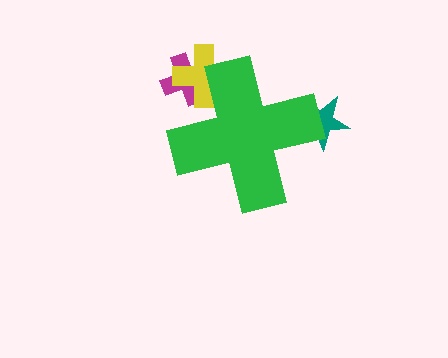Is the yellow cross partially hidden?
Yes, the yellow cross is partially hidden behind the green cross.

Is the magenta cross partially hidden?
Yes, the magenta cross is partially hidden behind the green cross.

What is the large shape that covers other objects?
A green cross.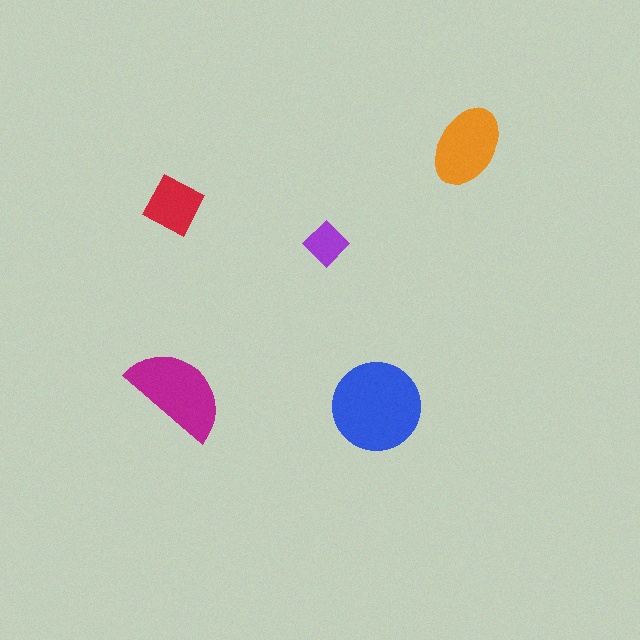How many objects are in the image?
There are 5 objects in the image.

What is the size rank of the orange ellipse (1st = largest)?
3rd.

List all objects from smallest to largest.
The purple diamond, the red square, the orange ellipse, the magenta semicircle, the blue circle.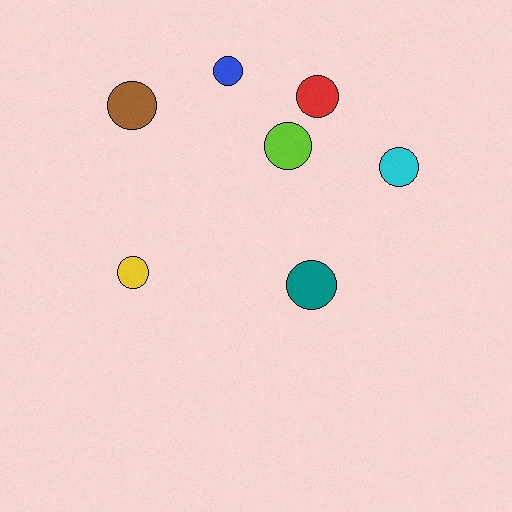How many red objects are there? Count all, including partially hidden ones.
There is 1 red object.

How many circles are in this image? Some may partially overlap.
There are 7 circles.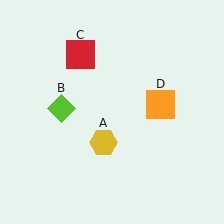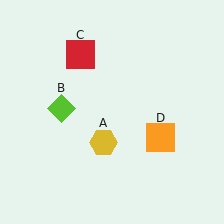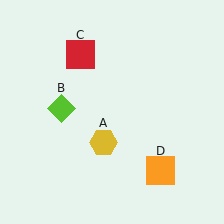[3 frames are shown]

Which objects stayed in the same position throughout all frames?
Yellow hexagon (object A) and lime diamond (object B) and red square (object C) remained stationary.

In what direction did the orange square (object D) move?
The orange square (object D) moved down.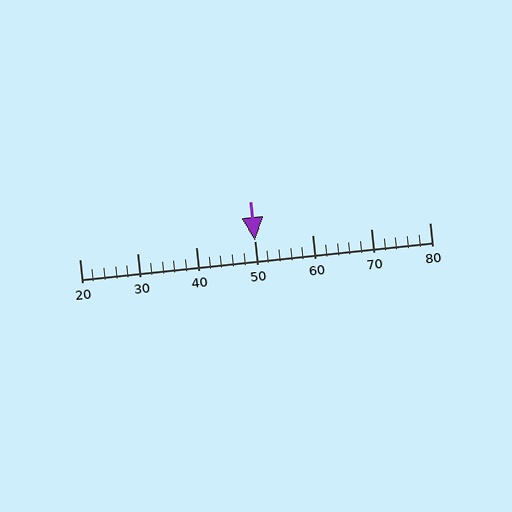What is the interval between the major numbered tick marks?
The major tick marks are spaced 10 units apart.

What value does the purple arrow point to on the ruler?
The purple arrow points to approximately 50.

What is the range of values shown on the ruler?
The ruler shows values from 20 to 80.